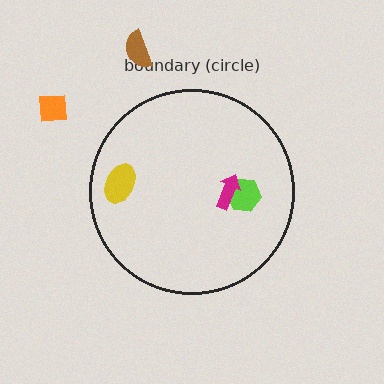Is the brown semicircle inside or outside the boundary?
Outside.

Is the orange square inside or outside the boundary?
Outside.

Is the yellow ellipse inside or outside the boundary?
Inside.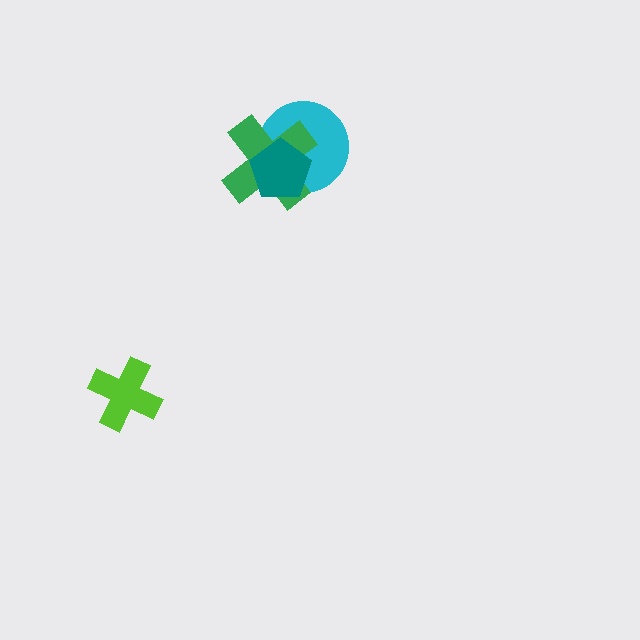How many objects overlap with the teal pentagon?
2 objects overlap with the teal pentagon.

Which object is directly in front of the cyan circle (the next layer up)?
The green cross is directly in front of the cyan circle.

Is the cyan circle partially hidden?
Yes, it is partially covered by another shape.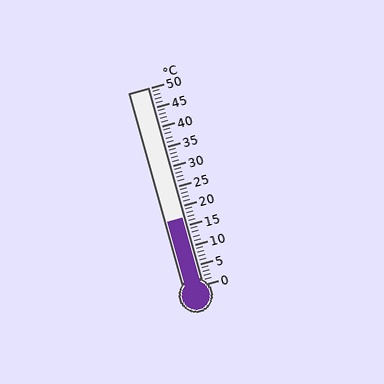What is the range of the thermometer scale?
The thermometer scale ranges from 0°C to 50°C.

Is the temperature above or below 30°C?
The temperature is below 30°C.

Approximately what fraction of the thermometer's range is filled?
The thermometer is filled to approximately 35% of its range.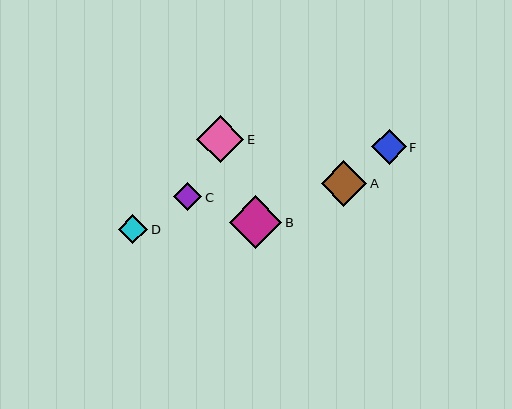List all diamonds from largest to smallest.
From largest to smallest: B, E, A, F, D, C.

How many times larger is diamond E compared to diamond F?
Diamond E is approximately 1.4 times the size of diamond F.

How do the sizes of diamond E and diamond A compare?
Diamond E and diamond A are approximately the same size.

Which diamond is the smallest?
Diamond C is the smallest with a size of approximately 29 pixels.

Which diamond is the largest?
Diamond B is the largest with a size of approximately 53 pixels.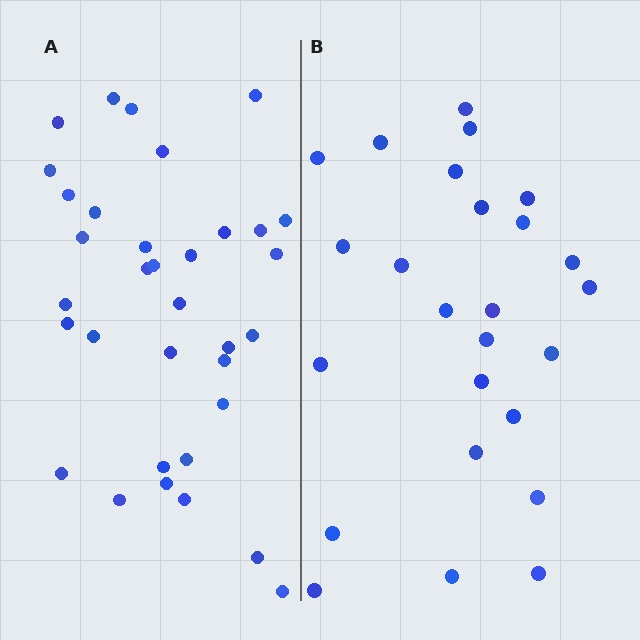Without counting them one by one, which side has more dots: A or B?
Region A (the left region) has more dots.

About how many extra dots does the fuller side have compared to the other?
Region A has roughly 8 or so more dots than region B.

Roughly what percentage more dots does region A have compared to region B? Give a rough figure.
About 35% more.